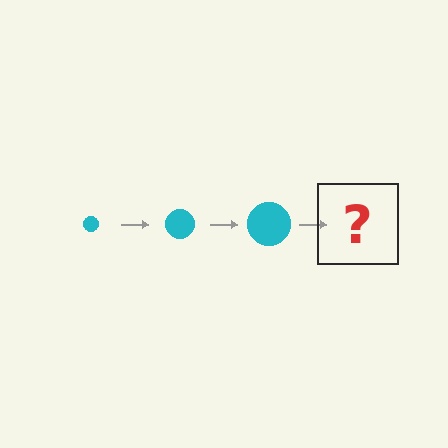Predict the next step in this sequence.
The next step is a cyan circle, larger than the previous one.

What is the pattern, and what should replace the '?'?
The pattern is that the circle gets progressively larger each step. The '?' should be a cyan circle, larger than the previous one.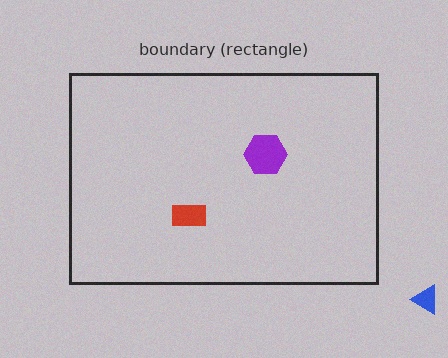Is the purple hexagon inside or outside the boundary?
Inside.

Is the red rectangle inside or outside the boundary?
Inside.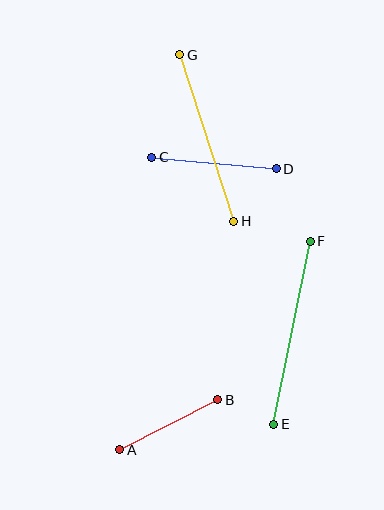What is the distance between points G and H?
The distance is approximately 175 pixels.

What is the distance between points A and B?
The distance is approximately 110 pixels.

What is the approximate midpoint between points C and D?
The midpoint is at approximately (214, 163) pixels.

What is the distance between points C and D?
The distance is approximately 125 pixels.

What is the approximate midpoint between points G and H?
The midpoint is at approximately (207, 138) pixels.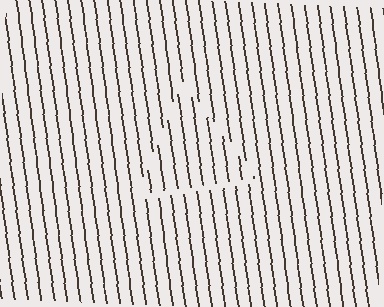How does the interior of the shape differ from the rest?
The interior of the shape contains the same grating, shifted by half a period — the contour is defined by the phase discontinuity where line-ends from the inner and outer gratings abut.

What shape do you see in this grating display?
An illusory triangle. The interior of the shape contains the same grating, shifted by half a period — the contour is defined by the phase discontinuity where line-ends from the inner and outer gratings abut.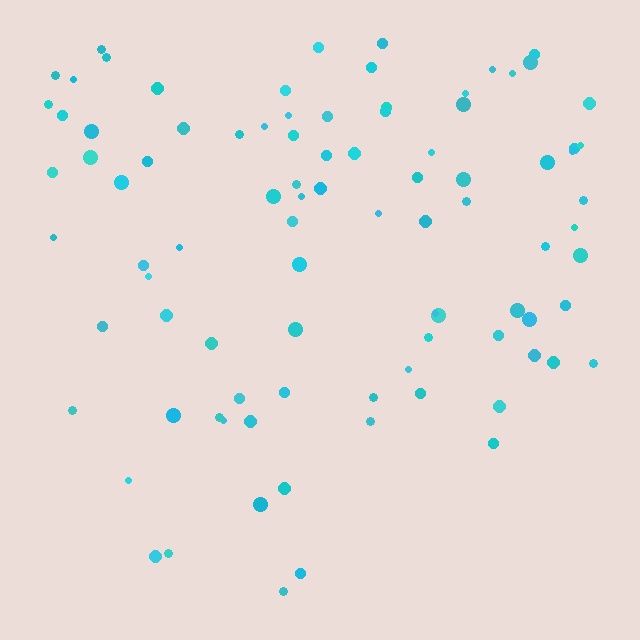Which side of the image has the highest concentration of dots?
The top.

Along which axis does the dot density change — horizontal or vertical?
Vertical.